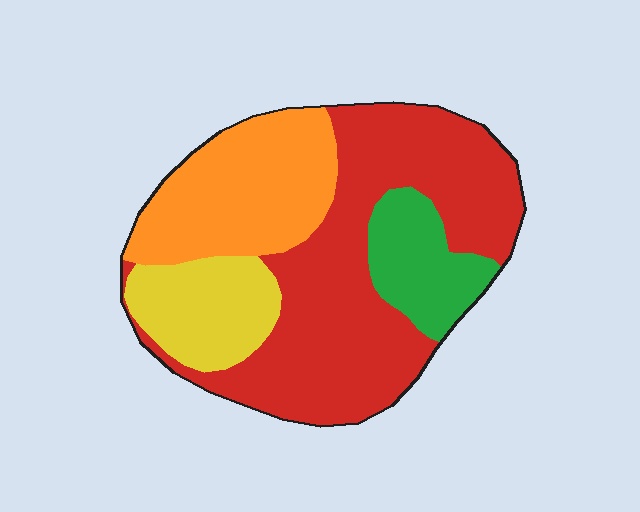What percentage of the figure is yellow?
Yellow takes up about one eighth (1/8) of the figure.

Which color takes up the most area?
Red, at roughly 50%.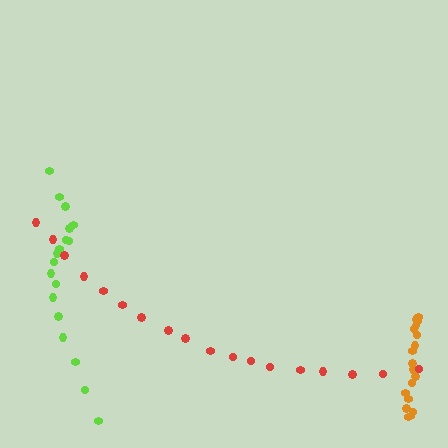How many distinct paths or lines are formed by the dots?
There are 3 distinct paths.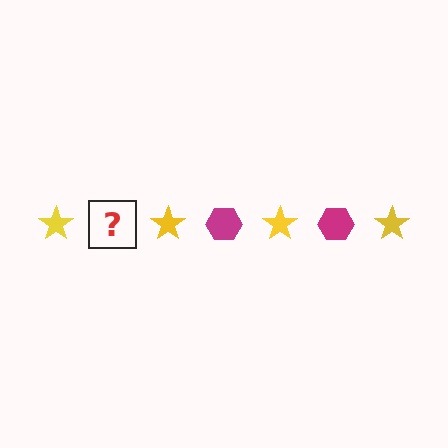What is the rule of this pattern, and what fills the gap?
The rule is that the pattern alternates between yellow star and magenta hexagon. The gap should be filled with a magenta hexagon.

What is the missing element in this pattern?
The missing element is a magenta hexagon.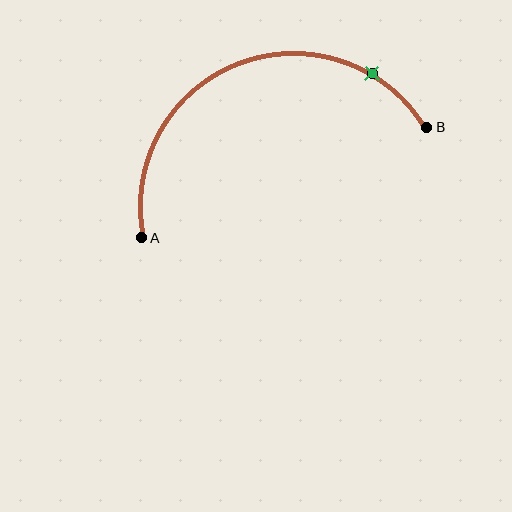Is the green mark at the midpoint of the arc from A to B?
No. The green mark lies on the arc but is closer to endpoint B. The arc midpoint would be at the point on the curve equidistant along the arc from both A and B.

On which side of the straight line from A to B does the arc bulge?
The arc bulges above the straight line connecting A and B.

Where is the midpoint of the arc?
The arc midpoint is the point on the curve farthest from the straight line joining A and B. It sits above that line.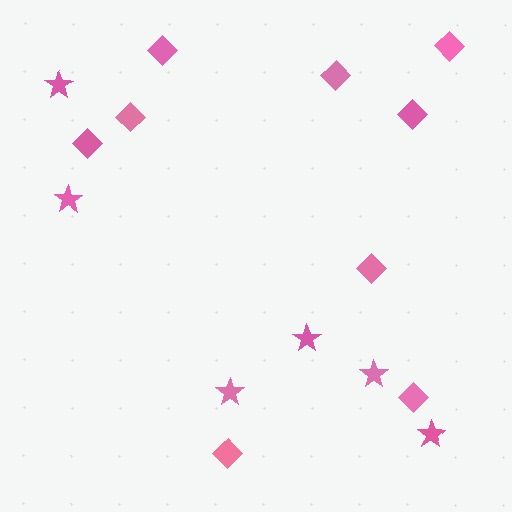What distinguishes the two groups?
There are 2 groups: one group of diamonds (9) and one group of stars (6).